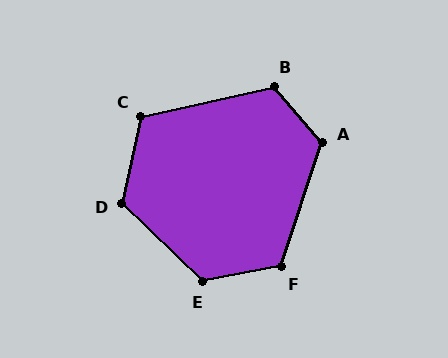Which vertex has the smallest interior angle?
C, at approximately 114 degrees.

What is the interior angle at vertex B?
Approximately 119 degrees (obtuse).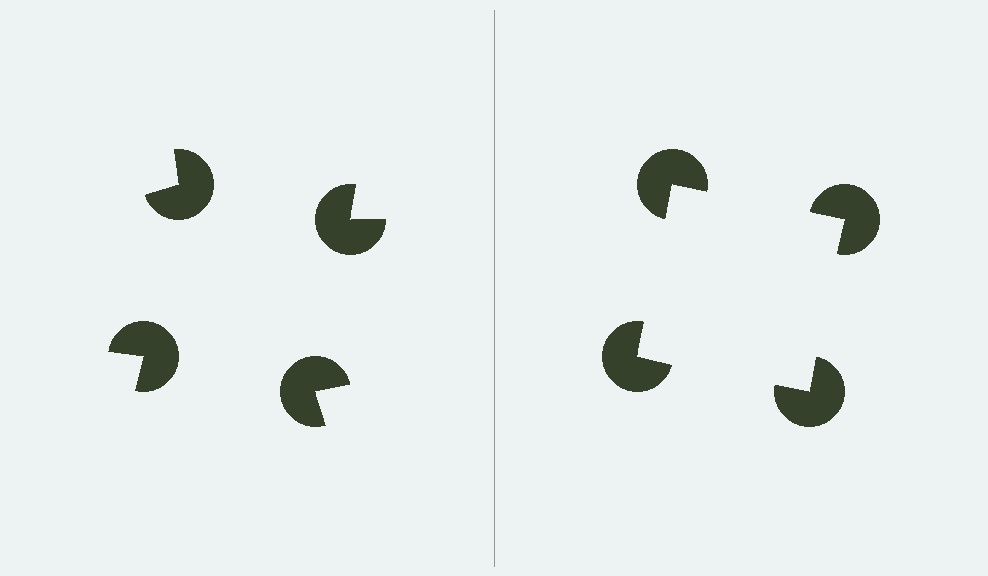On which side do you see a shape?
An illusory square appears on the right side. On the left side the wedge cuts are rotated, so no coherent shape forms.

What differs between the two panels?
The pac-man discs are positioned identically on both sides; only the wedge orientations differ. On the right they align to a square; on the left they are misaligned.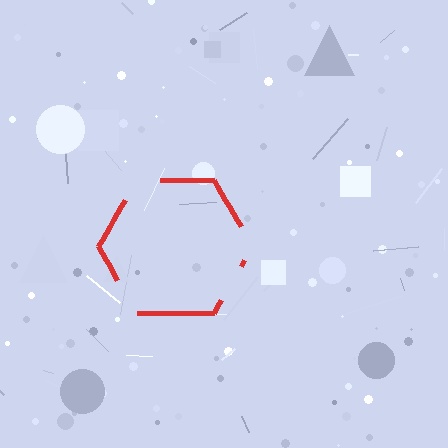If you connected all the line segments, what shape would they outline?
They would outline a hexagon.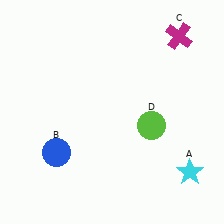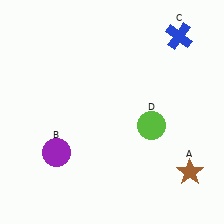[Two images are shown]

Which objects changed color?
A changed from cyan to brown. B changed from blue to purple. C changed from magenta to blue.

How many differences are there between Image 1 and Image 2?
There are 3 differences between the two images.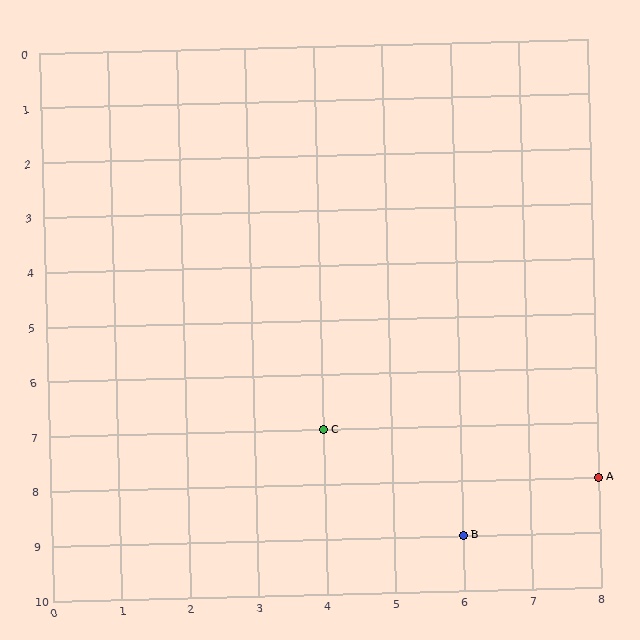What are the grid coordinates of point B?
Point B is at grid coordinates (6, 9).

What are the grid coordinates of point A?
Point A is at grid coordinates (8, 8).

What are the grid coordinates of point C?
Point C is at grid coordinates (4, 7).